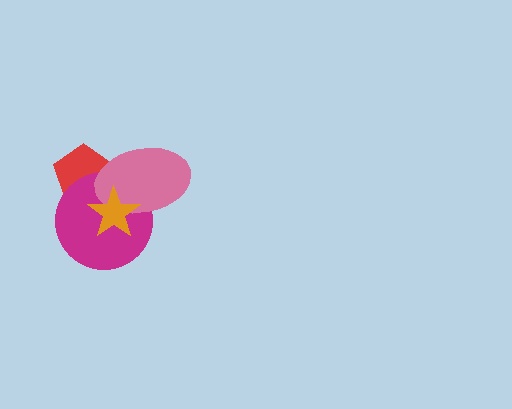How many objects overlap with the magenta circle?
3 objects overlap with the magenta circle.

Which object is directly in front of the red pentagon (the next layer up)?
The magenta circle is directly in front of the red pentagon.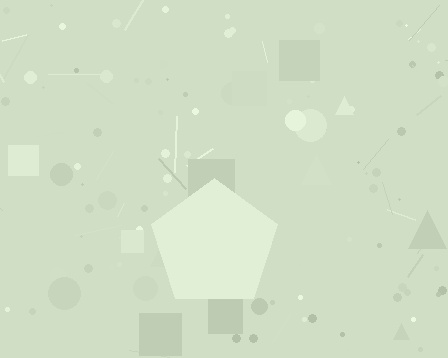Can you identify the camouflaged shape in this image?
The camouflaged shape is a pentagon.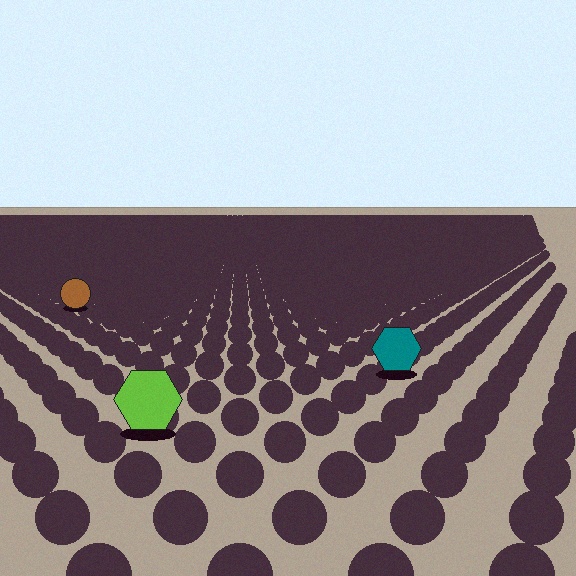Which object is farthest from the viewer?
The brown circle is farthest from the viewer. It appears smaller and the ground texture around it is denser.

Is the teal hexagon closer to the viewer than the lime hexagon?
No. The lime hexagon is closer — you can tell from the texture gradient: the ground texture is coarser near it.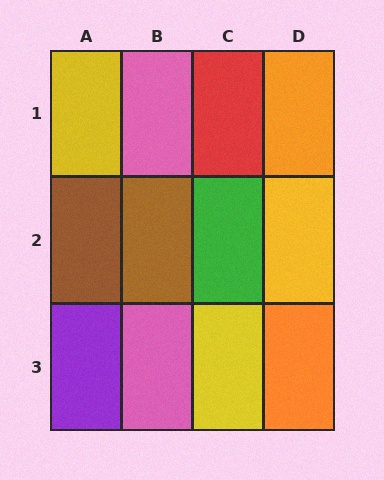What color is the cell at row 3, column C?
Yellow.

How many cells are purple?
1 cell is purple.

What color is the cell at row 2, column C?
Green.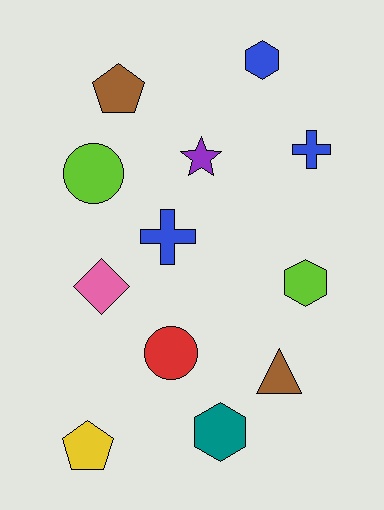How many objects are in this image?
There are 12 objects.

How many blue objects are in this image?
There are 3 blue objects.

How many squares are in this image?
There are no squares.